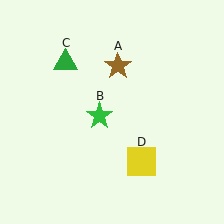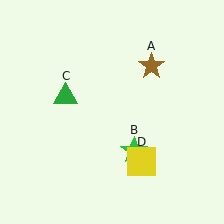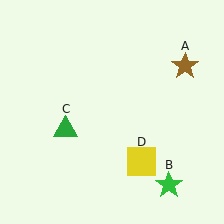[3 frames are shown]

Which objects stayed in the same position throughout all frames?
Yellow square (object D) remained stationary.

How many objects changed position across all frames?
3 objects changed position: brown star (object A), green star (object B), green triangle (object C).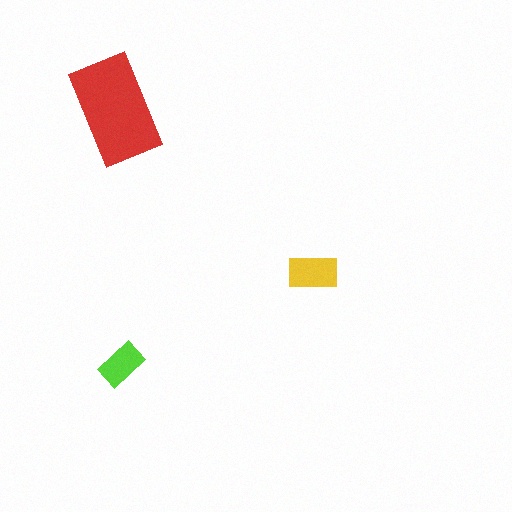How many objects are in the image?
There are 3 objects in the image.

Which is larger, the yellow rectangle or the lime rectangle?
The yellow one.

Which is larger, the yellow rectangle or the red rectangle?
The red one.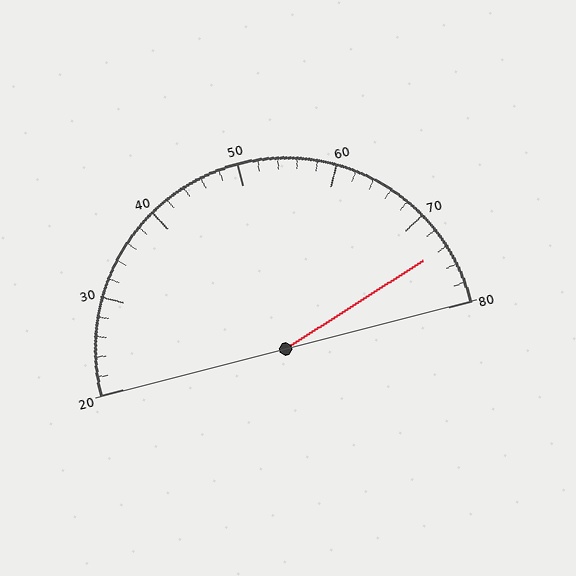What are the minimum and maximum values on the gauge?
The gauge ranges from 20 to 80.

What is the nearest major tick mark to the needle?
The nearest major tick mark is 70.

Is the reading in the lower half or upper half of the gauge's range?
The reading is in the upper half of the range (20 to 80).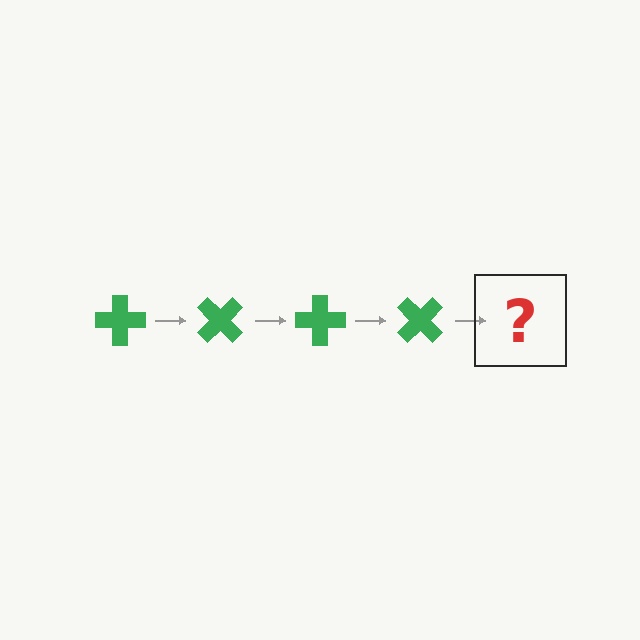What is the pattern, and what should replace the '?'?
The pattern is that the cross rotates 45 degrees each step. The '?' should be a green cross rotated 180 degrees.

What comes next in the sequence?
The next element should be a green cross rotated 180 degrees.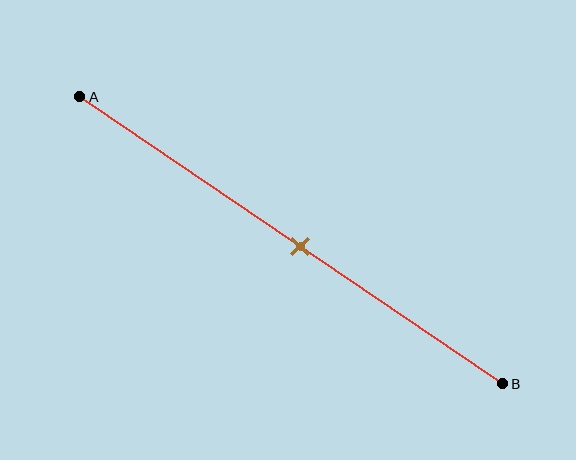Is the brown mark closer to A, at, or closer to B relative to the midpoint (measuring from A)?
The brown mark is approximately at the midpoint of segment AB.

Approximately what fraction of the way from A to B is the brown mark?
The brown mark is approximately 50% of the way from A to B.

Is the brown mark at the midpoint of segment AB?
Yes, the mark is approximately at the midpoint.